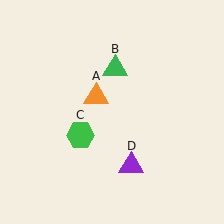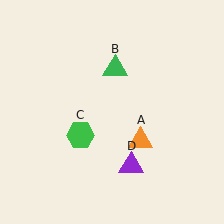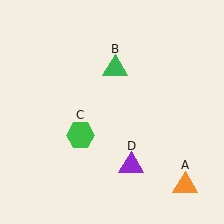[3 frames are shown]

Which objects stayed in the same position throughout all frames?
Green triangle (object B) and green hexagon (object C) and purple triangle (object D) remained stationary.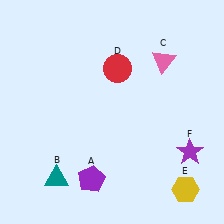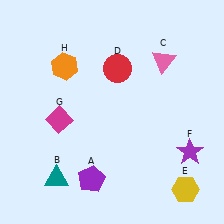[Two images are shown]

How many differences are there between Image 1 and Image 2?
There are 2 differences between the two images.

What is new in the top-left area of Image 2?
An orange hexagon (H) was added in the top-left area of Image 2.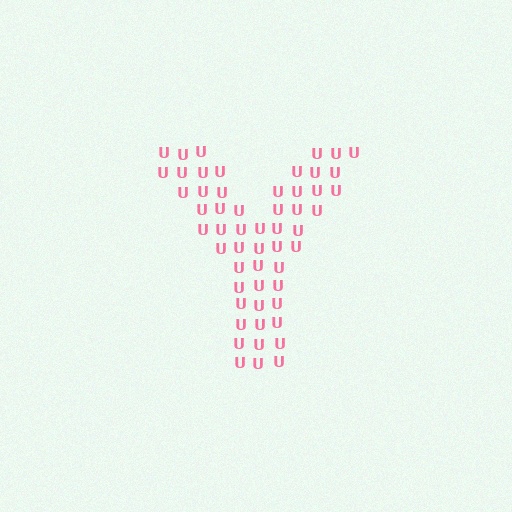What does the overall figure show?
The overall figure shows the letter Y.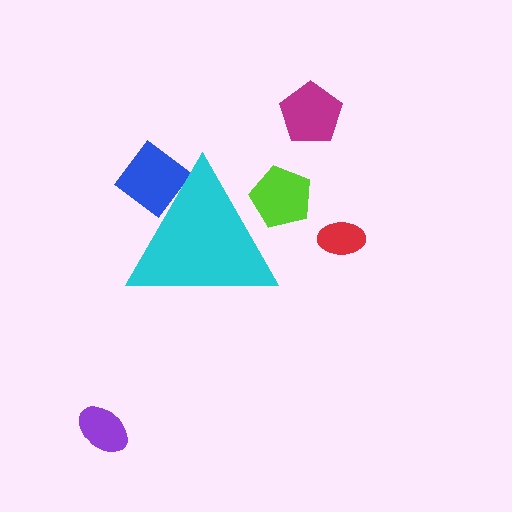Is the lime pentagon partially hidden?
Yes, the lime pentagon is partially hidden behind the cyan triangle.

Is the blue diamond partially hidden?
Yes, the blue diamond is partially hidden behind the cyan triangle.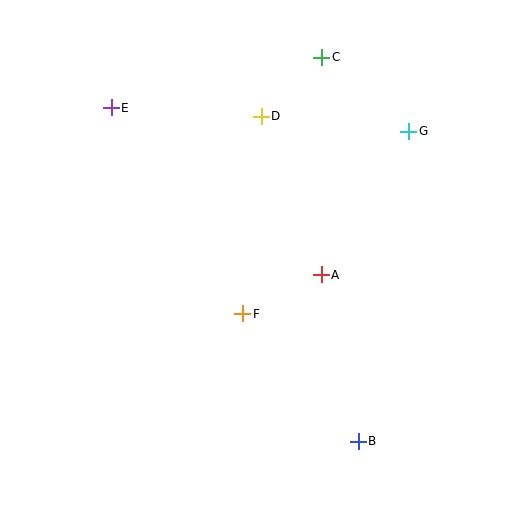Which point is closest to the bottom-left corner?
Point F is closest to the bottom-left corner.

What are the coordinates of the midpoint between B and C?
The midpoint between B and C is at (340, 249).